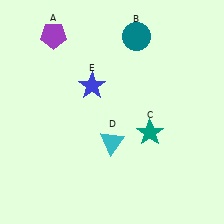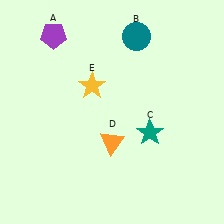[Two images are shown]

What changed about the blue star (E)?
In Image 1, E is blue. In Image 2, it changed to yellow.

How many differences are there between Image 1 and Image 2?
There are 2 differences between the two images.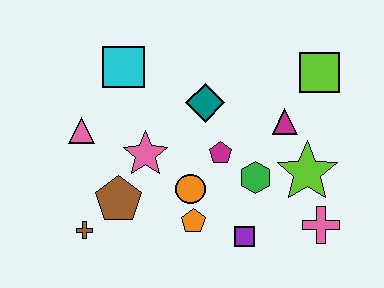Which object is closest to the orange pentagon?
The orange circle is closest to the orange pentagon.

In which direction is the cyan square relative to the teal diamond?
The cyan square is to the left of the teal diamond.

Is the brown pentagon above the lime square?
No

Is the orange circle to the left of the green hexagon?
Yes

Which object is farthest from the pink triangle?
The pink cross is farthest from the pink triangle.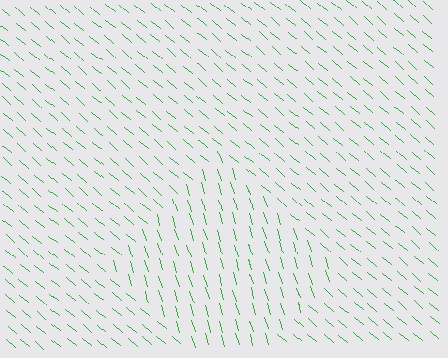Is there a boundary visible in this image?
Yes, there is a texture boundary formed by a change in line orientation.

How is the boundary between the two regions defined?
The boundary is defined purely by a change in line orientation (approximately 33 degrees difference). All lines are the same color and thickness.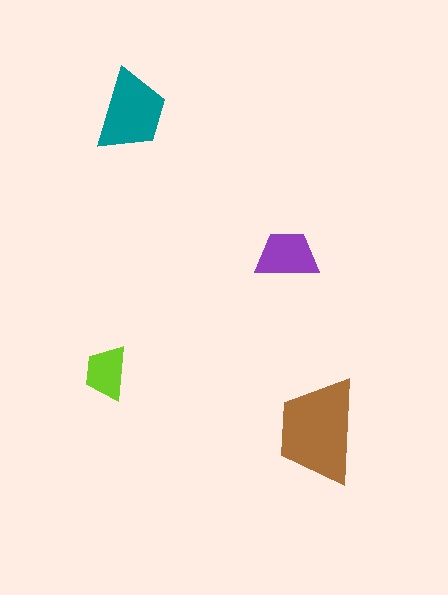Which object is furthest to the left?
The lime trapezoid is leftmost.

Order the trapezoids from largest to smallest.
the brown one, the teal one, the purple one, the lime one.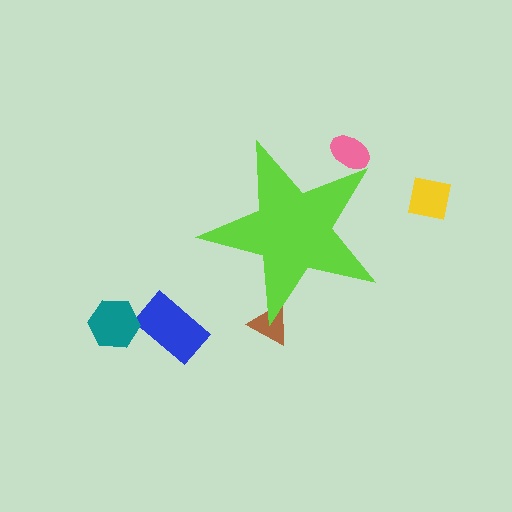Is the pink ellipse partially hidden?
Yes, the pink ellipse is partially hidden behind the lime star.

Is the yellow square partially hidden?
No, the yellow square is fully visible.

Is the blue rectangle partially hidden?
No, the blue rectangle is fully visible.